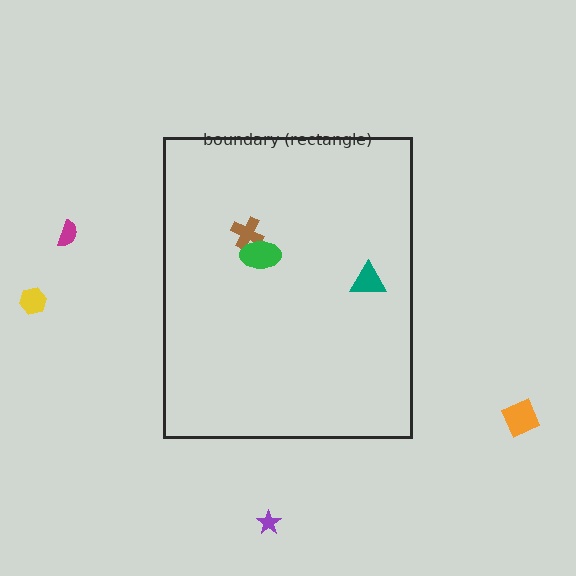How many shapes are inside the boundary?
3 inside, 4 outside.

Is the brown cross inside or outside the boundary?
Inside.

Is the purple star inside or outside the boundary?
Outside.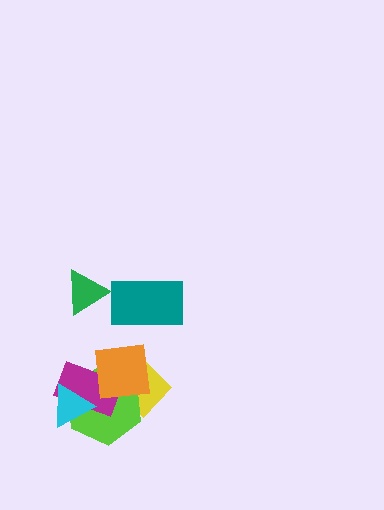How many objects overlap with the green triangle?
0 objects overlap with the green triangle.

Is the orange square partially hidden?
No, no other shape covers it.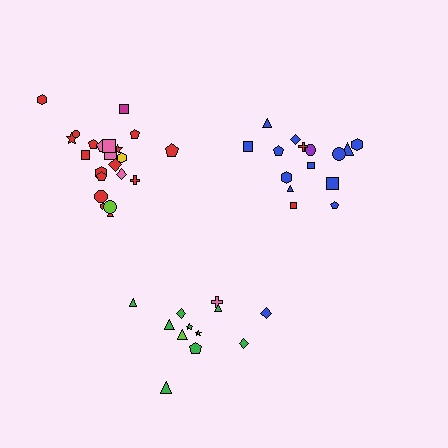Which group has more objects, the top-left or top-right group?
The top-left group.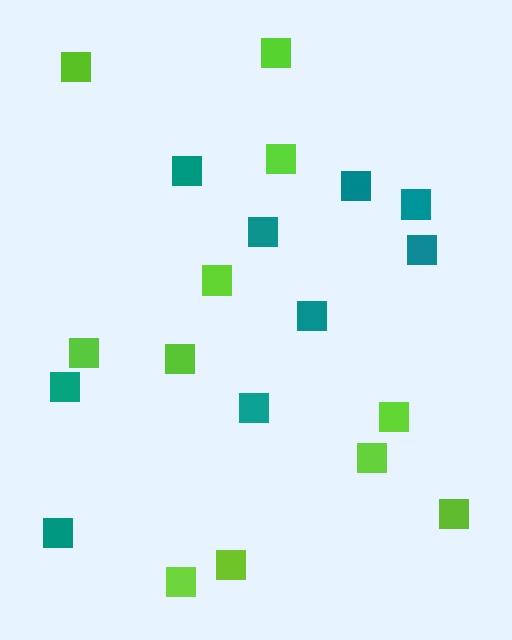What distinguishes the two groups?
There are 2 groups: one group of teal squares (9) and one group of lime squares (11).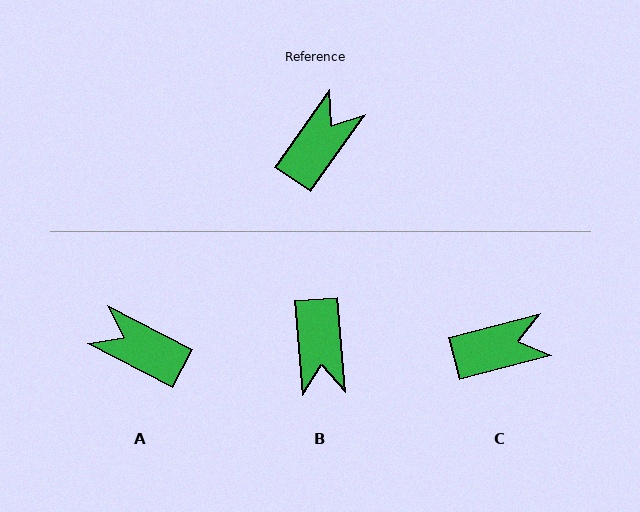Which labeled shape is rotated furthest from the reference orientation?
B, about 140 degrees away.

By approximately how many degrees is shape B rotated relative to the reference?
Approximately 140 degrees clockwise.